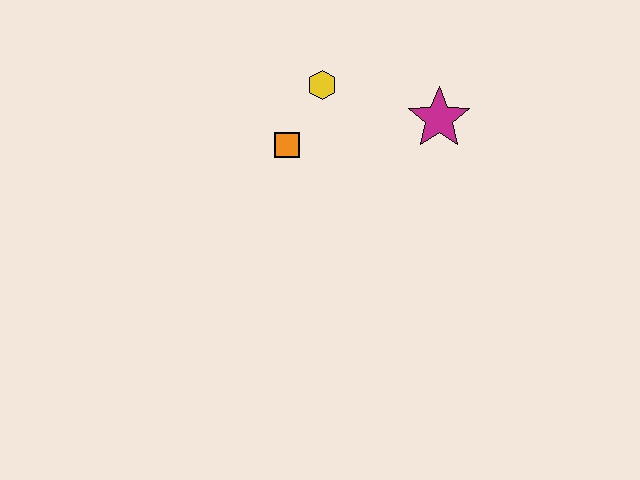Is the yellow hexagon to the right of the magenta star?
No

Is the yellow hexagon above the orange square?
Yes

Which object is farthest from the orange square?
The magenta star is farthest from the orange square.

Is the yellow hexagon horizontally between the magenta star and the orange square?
Yes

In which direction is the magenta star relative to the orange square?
The magenta star is to the right of the orange square.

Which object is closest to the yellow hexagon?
The orange square is closest to the yellow hexagon.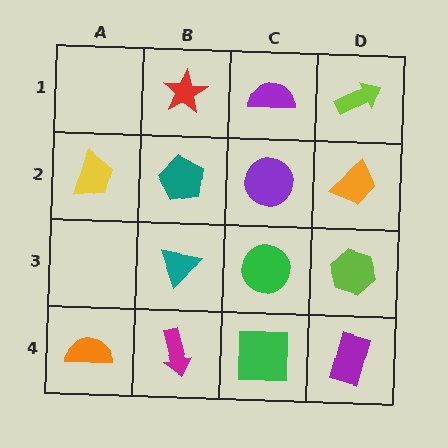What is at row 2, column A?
A yellow trapezoid.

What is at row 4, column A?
An orange semicircle.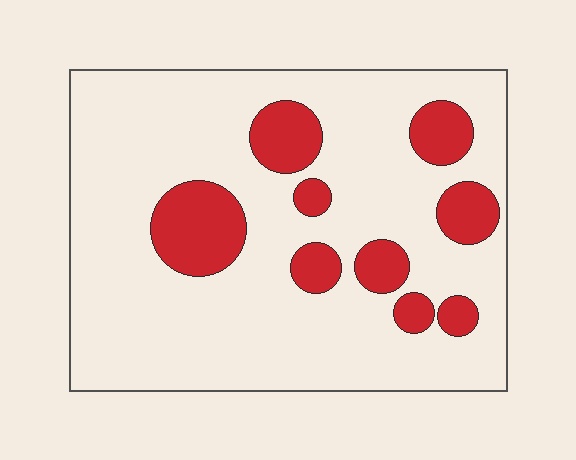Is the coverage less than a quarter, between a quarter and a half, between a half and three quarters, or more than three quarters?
Less than a quarter.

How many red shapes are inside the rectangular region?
9.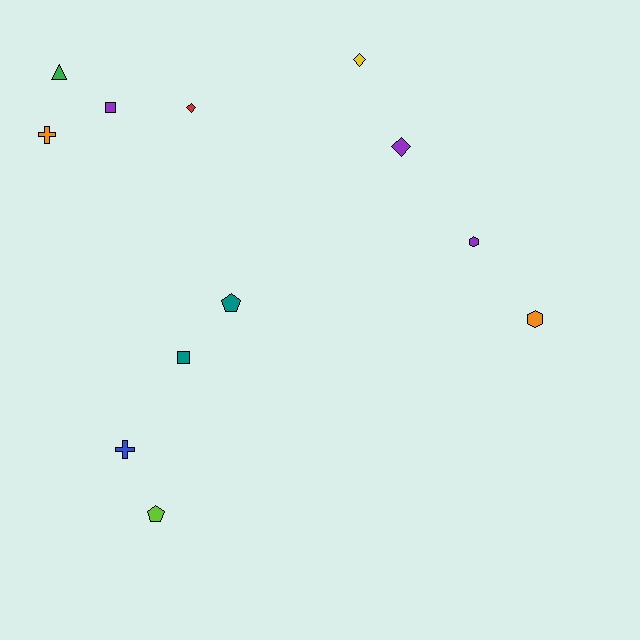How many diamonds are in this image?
There are 3 diamonds.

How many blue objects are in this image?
There is 1 blue object.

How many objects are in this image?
There are 12 objects.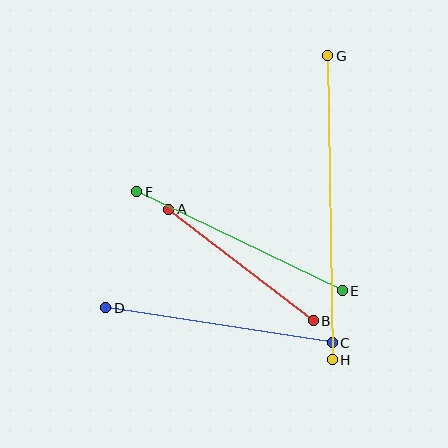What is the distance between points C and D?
The distance is approximately 229 pixels.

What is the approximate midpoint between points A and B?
The midpoint is at approximately (241, 265) pixels.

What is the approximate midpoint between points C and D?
The midpoint is at approximately (219, 325) pixels.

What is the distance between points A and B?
The distance is approximately 183 pixels.